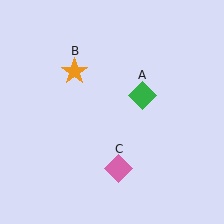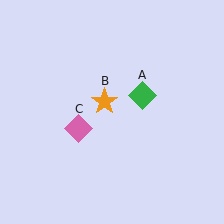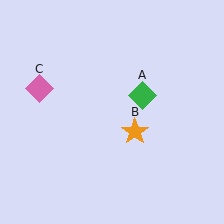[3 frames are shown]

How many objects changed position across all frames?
2 objects changed position: orange star (object B), pink diamond (object C).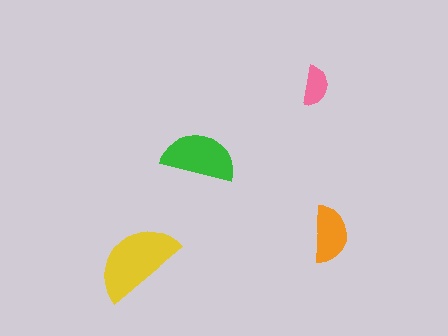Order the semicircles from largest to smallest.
the yellow one, the green one, the orange one, the pink one.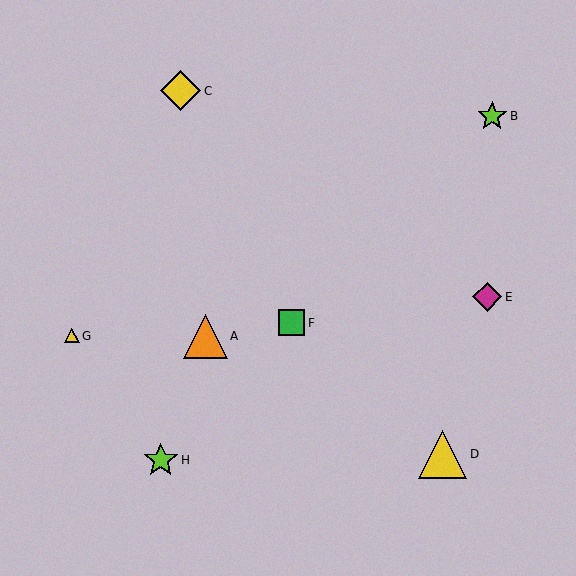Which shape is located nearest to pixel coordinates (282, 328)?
The green square (labeled F) at (292, 323) is nearest to that location.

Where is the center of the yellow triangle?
The center of the yellow triangle is at (443, 454).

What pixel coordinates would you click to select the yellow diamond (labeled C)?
Click at (181, 91) to select the yellow diamond C.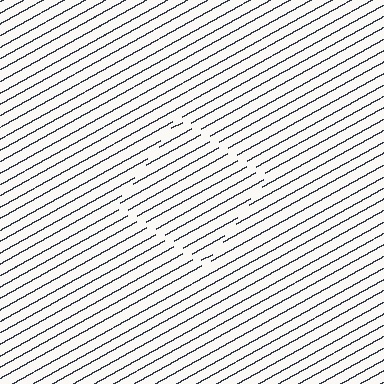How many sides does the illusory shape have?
4 sides — the line-ends trace a square.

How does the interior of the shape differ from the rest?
The interior of the shape contains the same grating, shifted by half a period — the contour is defined by the phase discontinuity where line-ends from the inner and outer gratings abut.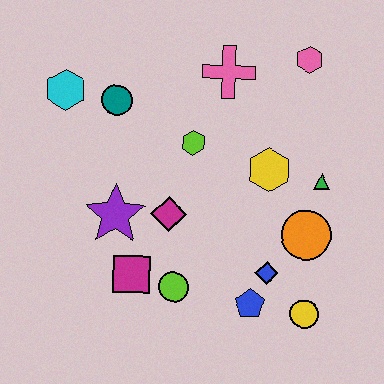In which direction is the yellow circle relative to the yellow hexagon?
The yellow circle is below the yellow hexagon.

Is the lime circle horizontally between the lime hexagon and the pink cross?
No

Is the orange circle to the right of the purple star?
Yes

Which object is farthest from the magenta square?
The pink hexagon is farthest from the magenta square.